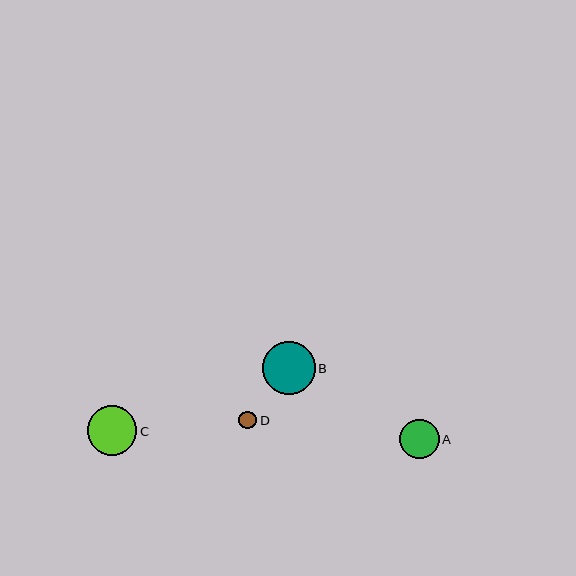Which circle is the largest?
Circle B is the largest with a size of approximately 53 pixels.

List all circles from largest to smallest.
From largest to smallest: B, C, A, D.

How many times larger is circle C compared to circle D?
Circle C is approximately 2.8 times the size of circle D.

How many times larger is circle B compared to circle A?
Circle B is approximately 1.3 times the size of circle A.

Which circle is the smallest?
Circle D is the smallest with a size of approximately 18 pixels.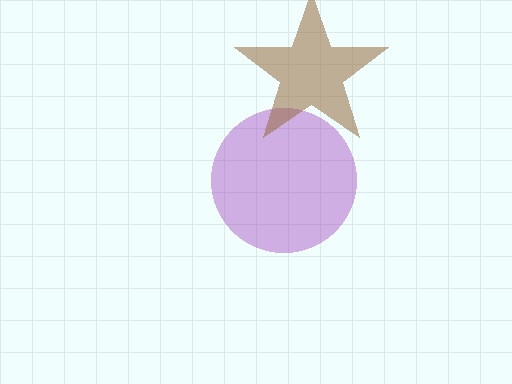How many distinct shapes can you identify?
There are 2 distinct shapes: a purple circle, a brown star.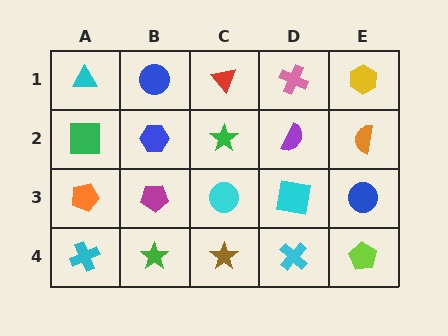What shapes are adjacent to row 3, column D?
A purple semicircle (row 2, column D), a cyan cross (row 4, column D), a cyan circle (row 3, column C), a blue circle (row 3, column E).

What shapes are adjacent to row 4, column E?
A blue circle (row 3, column E), a cyan cross (row 4, column D).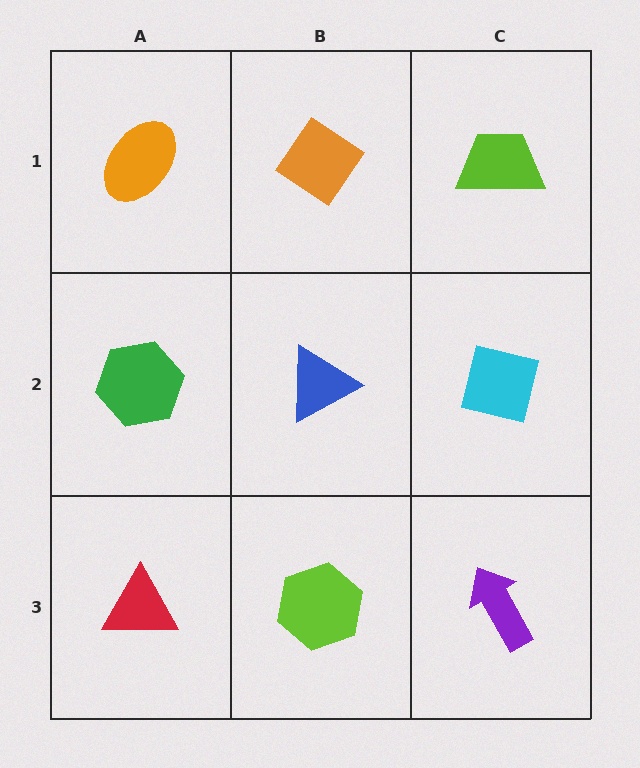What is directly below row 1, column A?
A green hexagon.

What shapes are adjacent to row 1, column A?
A green hexagon (row 2, column A), an orange diamond (row 1, column B).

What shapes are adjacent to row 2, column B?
An orange diamond (row 1, column B), a lime hexagon (row 3, column B), a green hexagon (row 2, column A), a cyan square (row 2, column C).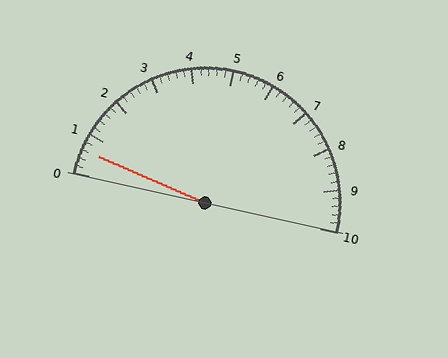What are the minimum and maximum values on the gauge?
The gauge ranges from 0 to 10.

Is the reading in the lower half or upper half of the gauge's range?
The reading is in the lower half of the range (0 to 10).